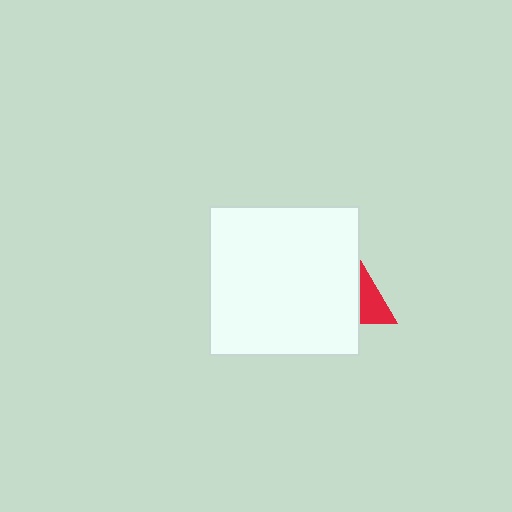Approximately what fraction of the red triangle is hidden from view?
Roughly 67% of the red triangle is hidden behind the white square.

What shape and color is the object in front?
The object in front is a white square.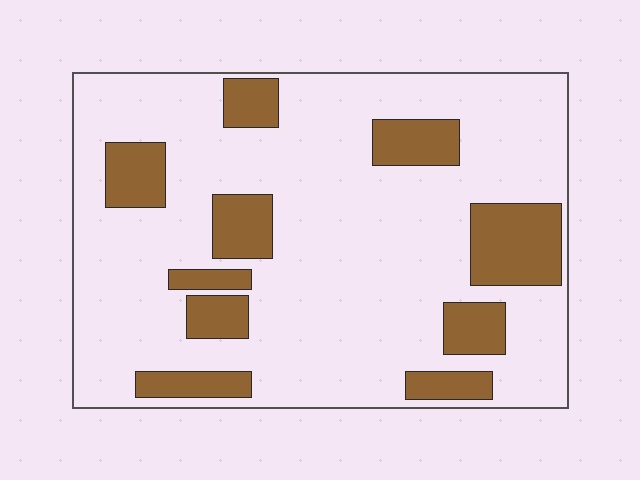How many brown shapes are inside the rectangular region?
10.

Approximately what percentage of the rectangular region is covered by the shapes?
Approximately 20%.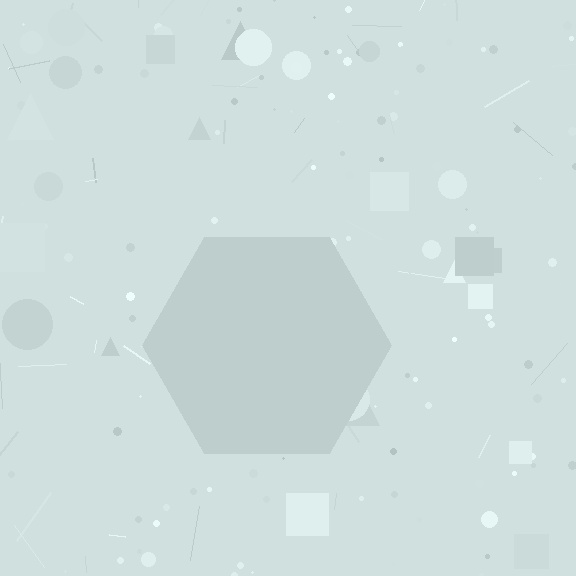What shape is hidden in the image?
A hexagon is hidden in the image.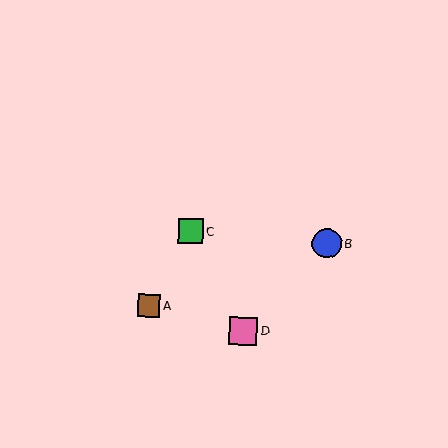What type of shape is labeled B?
Shape B is a blue circle.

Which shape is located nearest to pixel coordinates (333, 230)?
The blue circle (labeled B) at (327, 244) is nearest to that location.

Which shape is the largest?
The blue circle (labeled B) is the largest.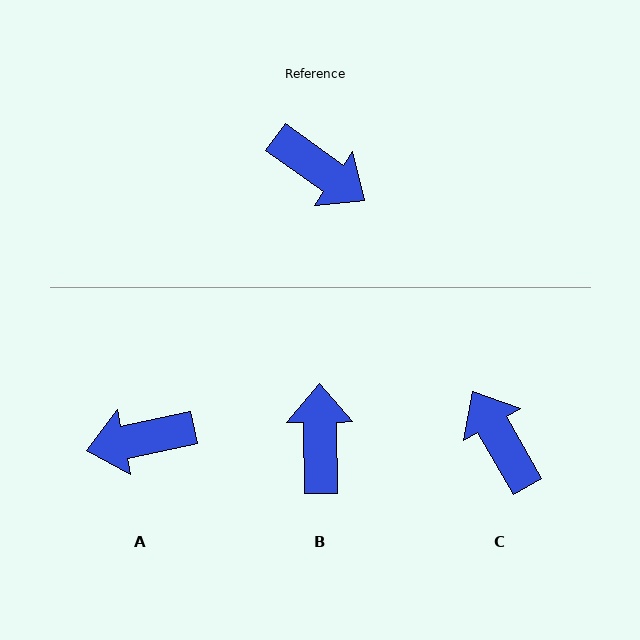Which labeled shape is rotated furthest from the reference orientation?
C, about 156 degrees away.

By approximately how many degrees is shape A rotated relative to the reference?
Approximately 132 degrees clockwise.